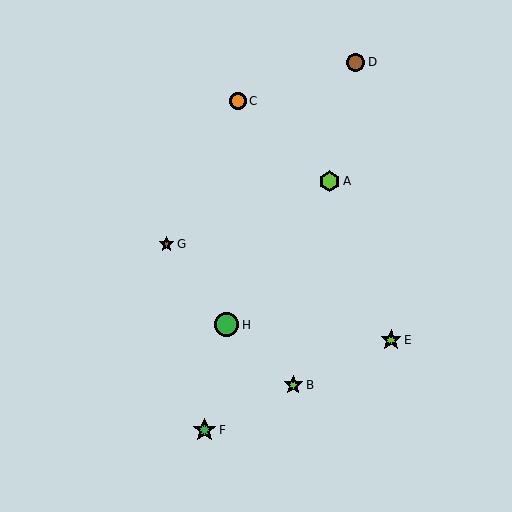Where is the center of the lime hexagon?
The center of the lime hexagon is at (329, 181).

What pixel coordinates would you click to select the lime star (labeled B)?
Click at (293, 385) to select the lime star B.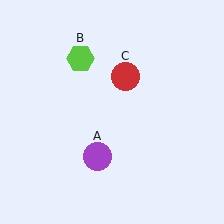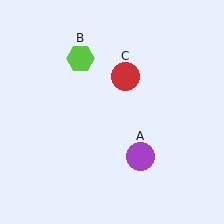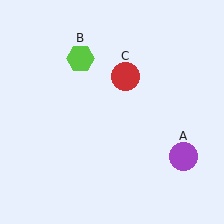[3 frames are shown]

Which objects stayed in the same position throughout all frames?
Lime hexagon (object B) and red circle (object C) remained stationary.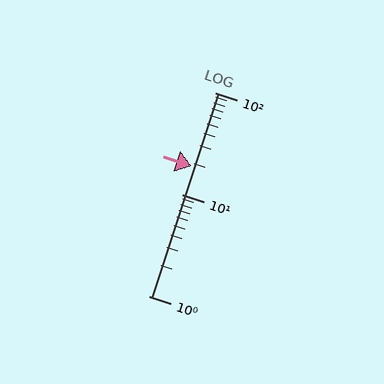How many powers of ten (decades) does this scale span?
The scale spans 2 decades, from 1 to 100.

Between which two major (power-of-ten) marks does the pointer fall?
The pointer is between 10 and 100.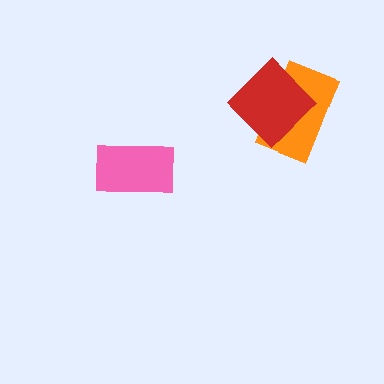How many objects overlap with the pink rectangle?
0 objects overlap with the pink rectangle.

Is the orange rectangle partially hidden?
Yes, it is partially covered by another shape.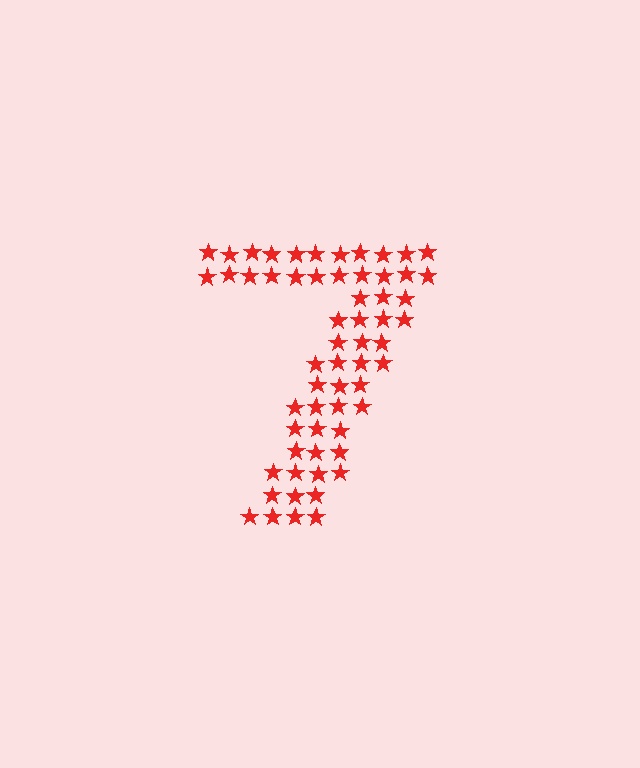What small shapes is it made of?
It is made of small stars.